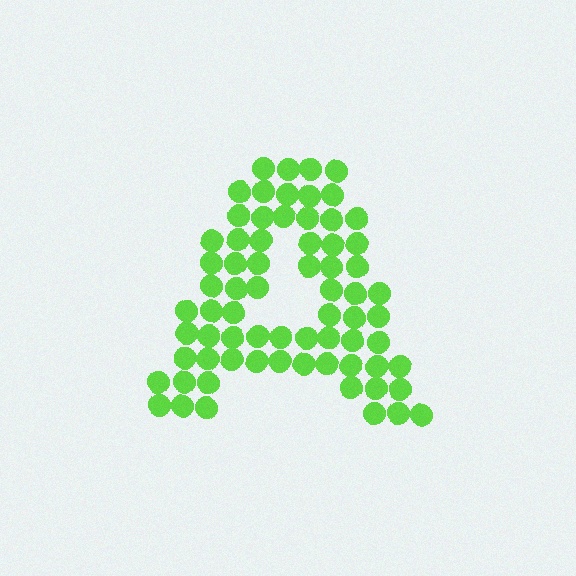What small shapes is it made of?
It is made of small circles.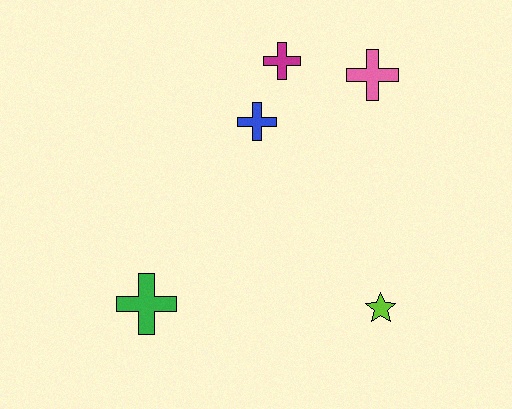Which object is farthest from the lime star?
The magenta cross is farthest from the lime star.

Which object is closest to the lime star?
The blue cross is closest to the lime star.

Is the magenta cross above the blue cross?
Yes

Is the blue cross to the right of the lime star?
No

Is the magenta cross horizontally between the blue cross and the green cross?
No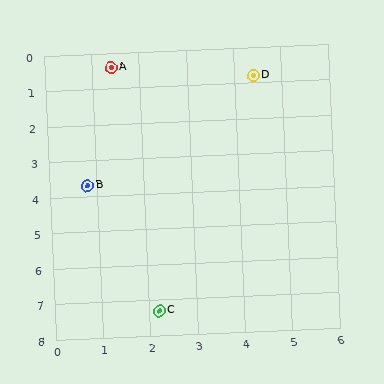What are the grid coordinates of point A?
Point A is at approximately (1.4, 0.4).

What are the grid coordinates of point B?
Point B is at approximately (0.8, 3.7).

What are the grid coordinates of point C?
Point C is at approximately (2.2, 7.3).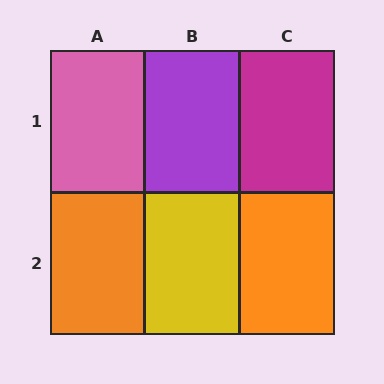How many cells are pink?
1 cell is pink.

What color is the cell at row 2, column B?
Yellow.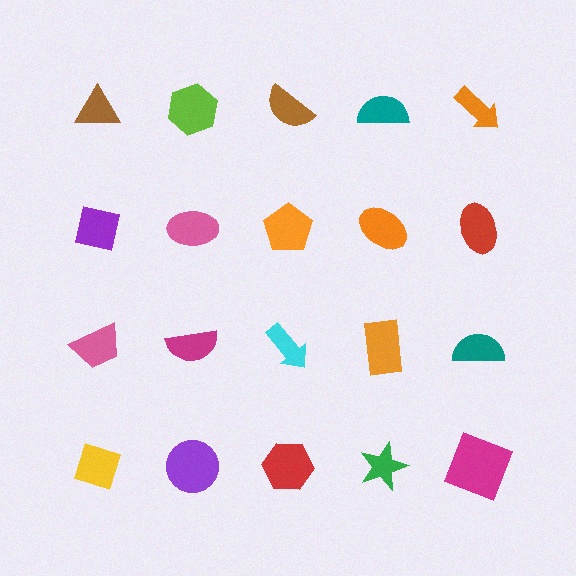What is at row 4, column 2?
A purple circle.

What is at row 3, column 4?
An orange rectangle.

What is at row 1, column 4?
A teal semicircle.